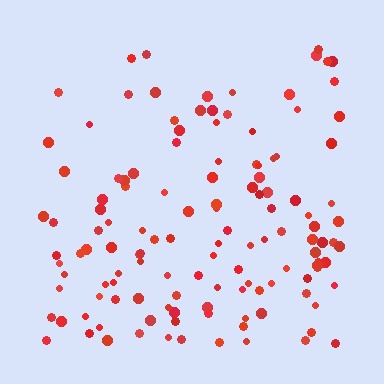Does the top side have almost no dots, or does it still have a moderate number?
Still a moderate number, just noticeably fewer than the bottom.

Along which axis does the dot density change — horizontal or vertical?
Vertical.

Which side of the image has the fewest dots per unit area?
The top.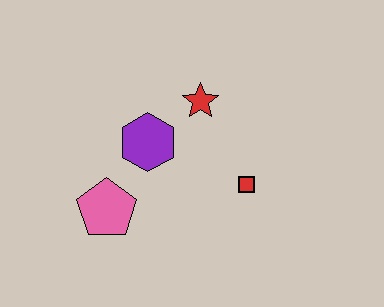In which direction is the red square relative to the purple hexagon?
The red square is to the right of the purple hexagon.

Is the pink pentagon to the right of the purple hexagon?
No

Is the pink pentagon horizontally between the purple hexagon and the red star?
No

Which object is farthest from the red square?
The pink pentagon is farthest from the red square.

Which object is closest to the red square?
The red star is closest to the red square.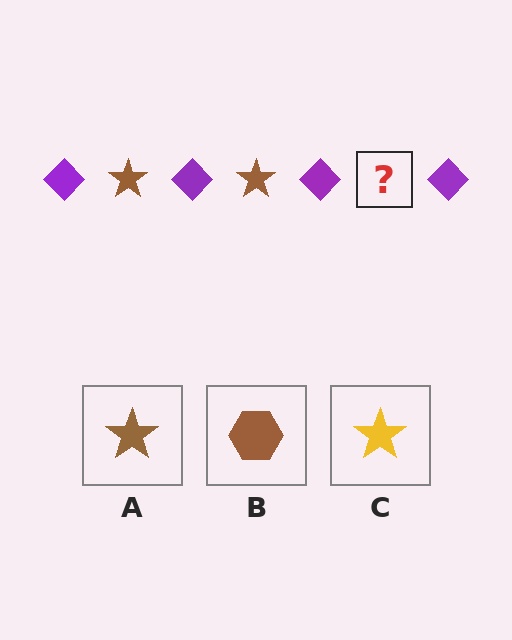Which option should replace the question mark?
Option A.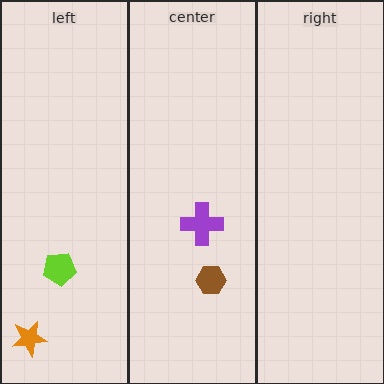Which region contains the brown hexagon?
The center region.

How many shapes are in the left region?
2.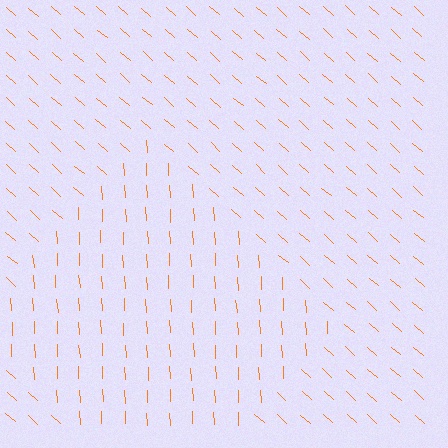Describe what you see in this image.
The image is filled with small orange line segments. A diamond region in the image has lines oriented differently from the surrounding lines, creating a visible texture boundary.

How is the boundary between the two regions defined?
The boundary is defined purely by a change in line orientation (approximately 45 degrees difference). All lines are the same color and thickness.